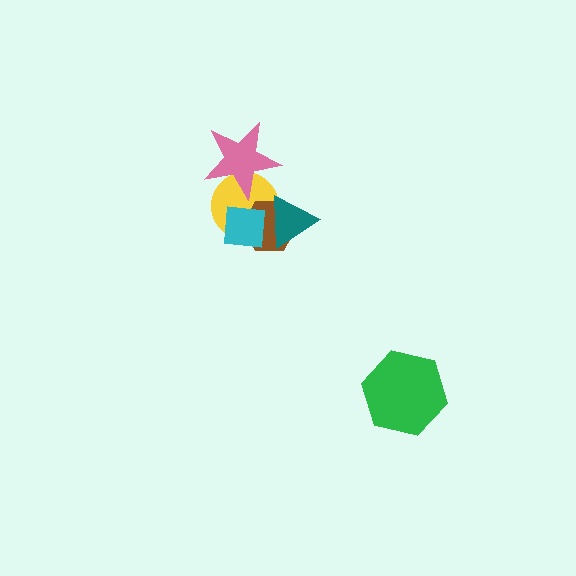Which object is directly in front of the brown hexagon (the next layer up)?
The cyan square is directly in front of the brown hexagon.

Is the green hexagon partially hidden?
No, no other shape covers it.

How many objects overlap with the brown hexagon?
3 objects overlap with the brown hexagon.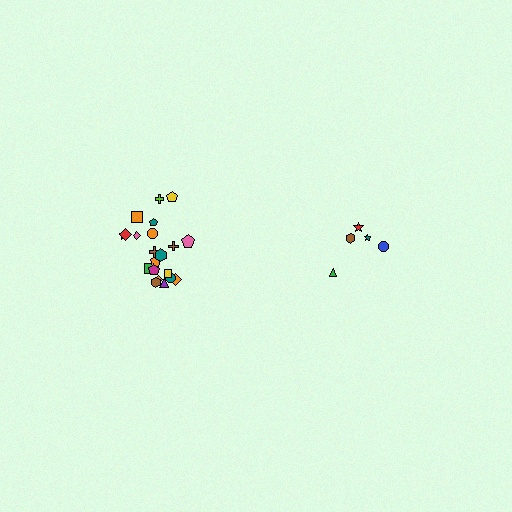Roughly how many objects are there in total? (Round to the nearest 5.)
Roughly 25 objects in total.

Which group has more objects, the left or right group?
The left group.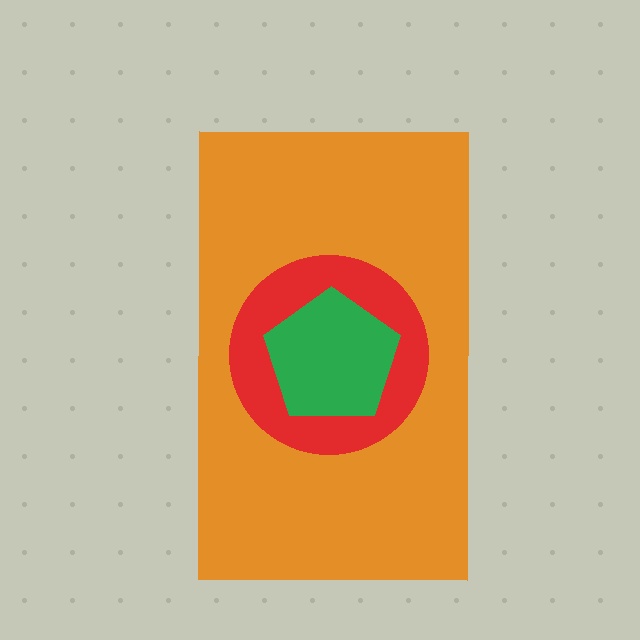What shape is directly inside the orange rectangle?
The red circle.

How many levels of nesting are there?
3.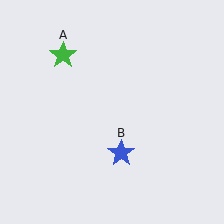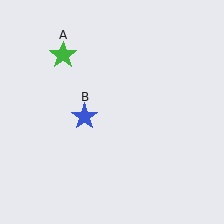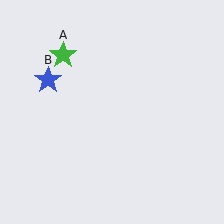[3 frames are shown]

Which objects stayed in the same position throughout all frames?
Green star (object A) remained stationary.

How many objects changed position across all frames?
1 object changed position: blue star (object B).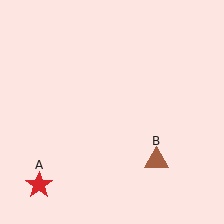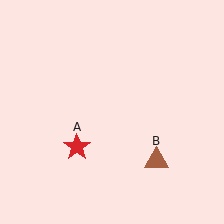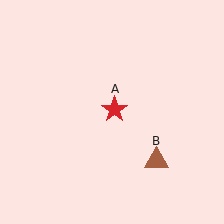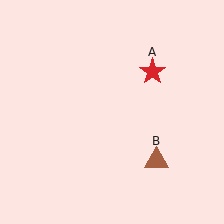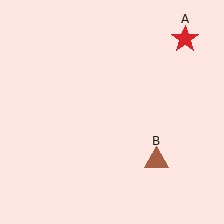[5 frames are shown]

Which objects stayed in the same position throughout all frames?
Brown triangle (object B) remained stationary.